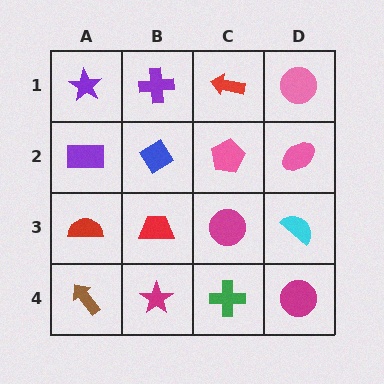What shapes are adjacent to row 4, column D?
A cyan semicircle (row 3, column D), a green cross (row 4, column C).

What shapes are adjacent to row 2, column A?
A purple star (row 1, column A), a red semicircle (row 3, column A), a blue diamond (row 2, column B).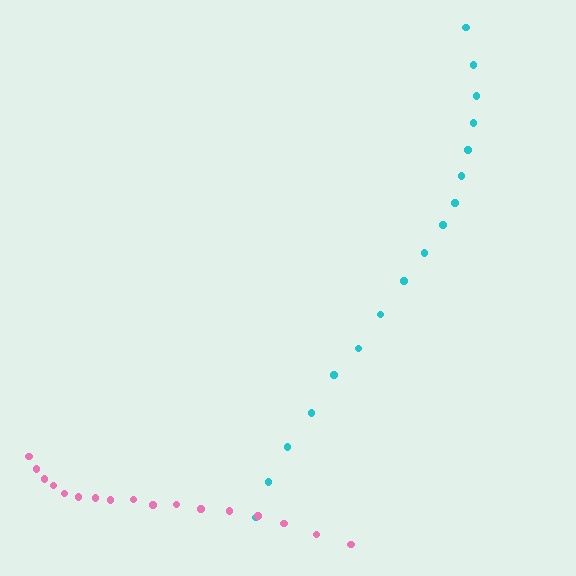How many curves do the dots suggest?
There are 2 distinct paths.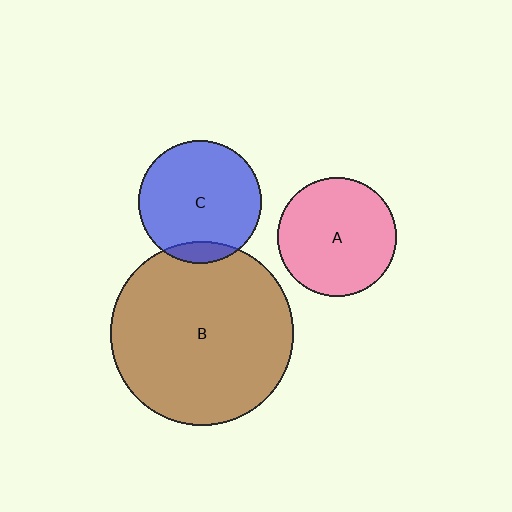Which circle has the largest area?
Circle B (brown).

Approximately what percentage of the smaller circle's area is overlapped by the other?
Approximately 10%.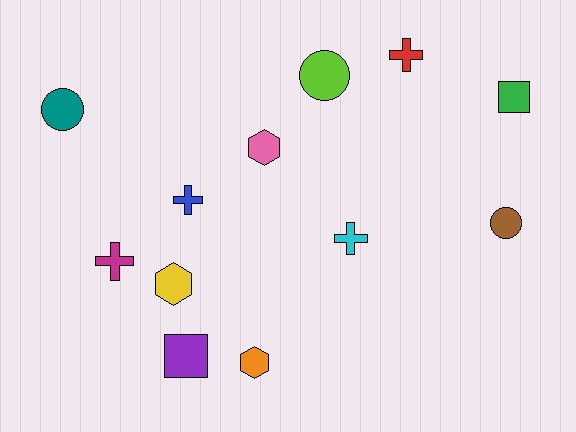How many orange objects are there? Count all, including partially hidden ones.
There is 1 orange object.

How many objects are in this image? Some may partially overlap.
There are 12 objects.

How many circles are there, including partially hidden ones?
There are 3 circles.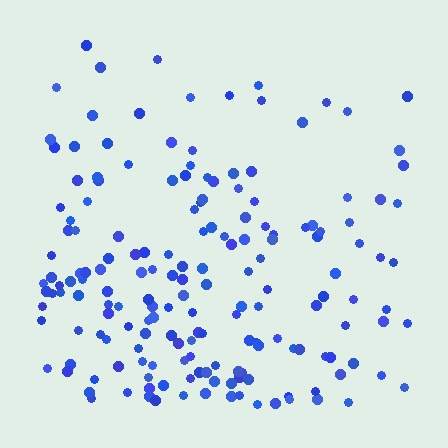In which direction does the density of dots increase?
From top to bottom, with the bottom side densest.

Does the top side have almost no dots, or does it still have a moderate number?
Still a moderate number, just noticeably fewer than the bottom.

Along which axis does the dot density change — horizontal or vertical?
Vertical.